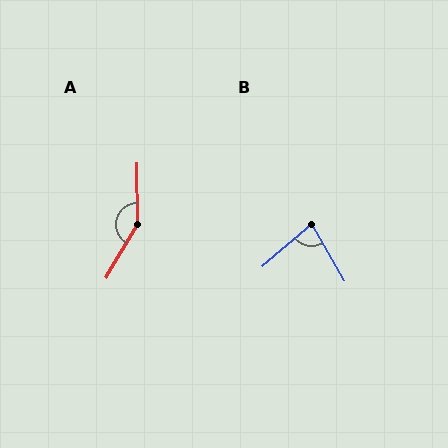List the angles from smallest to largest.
B (79°), A (149°).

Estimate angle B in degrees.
Approximately 79 degrees.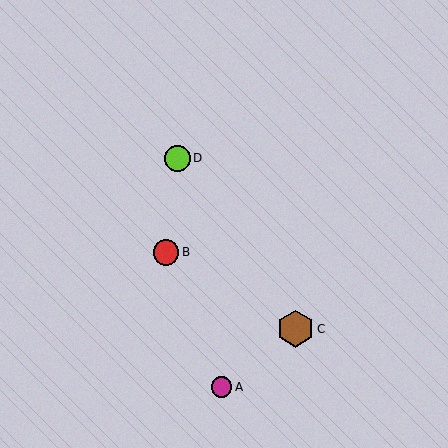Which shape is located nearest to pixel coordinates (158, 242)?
The red circle (labeled B) at (166, 252) is nearest to that location.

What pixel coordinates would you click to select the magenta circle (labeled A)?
Click at (221, 387) to select the magenta circle A.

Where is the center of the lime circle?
The center of the lime circle is at (178, 158).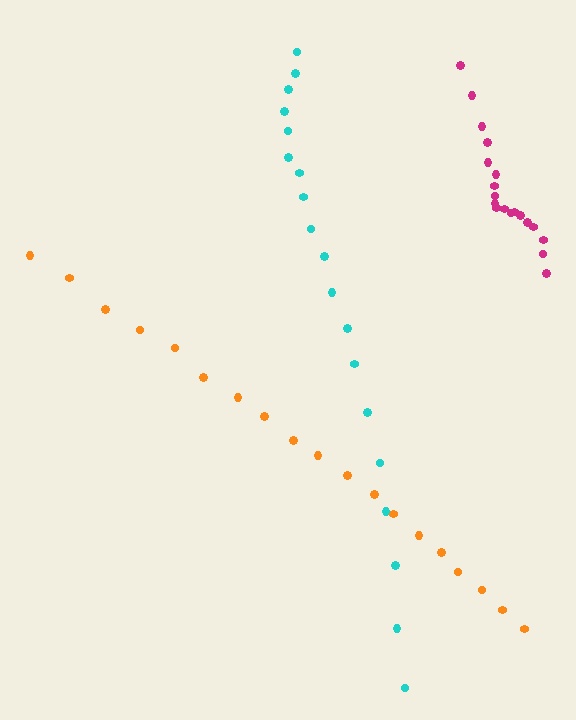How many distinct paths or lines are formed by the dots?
There are 3 distinct paths.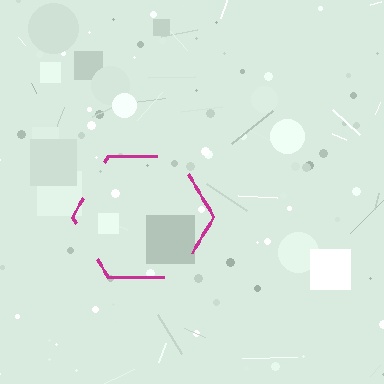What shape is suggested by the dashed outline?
The dashed outline suggests a hexagon.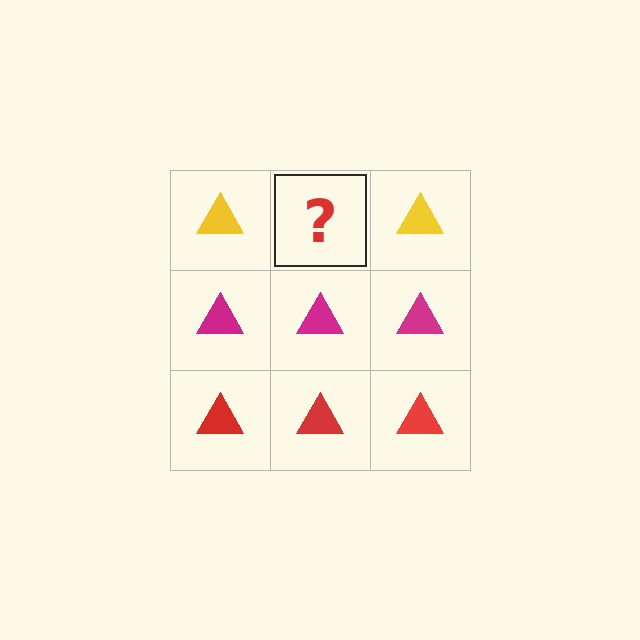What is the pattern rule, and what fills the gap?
The rule is that each row has a consistent color. The gap should be filled with a yellow triangle.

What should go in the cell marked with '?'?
The missing cell should contain a yellow triangle.